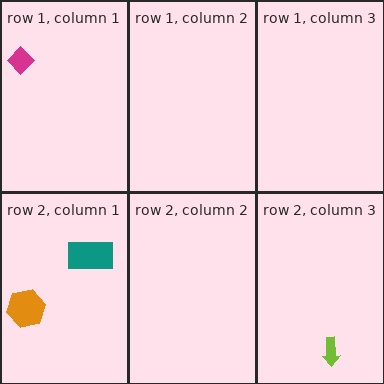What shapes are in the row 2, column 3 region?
The lime arrow.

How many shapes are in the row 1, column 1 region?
1.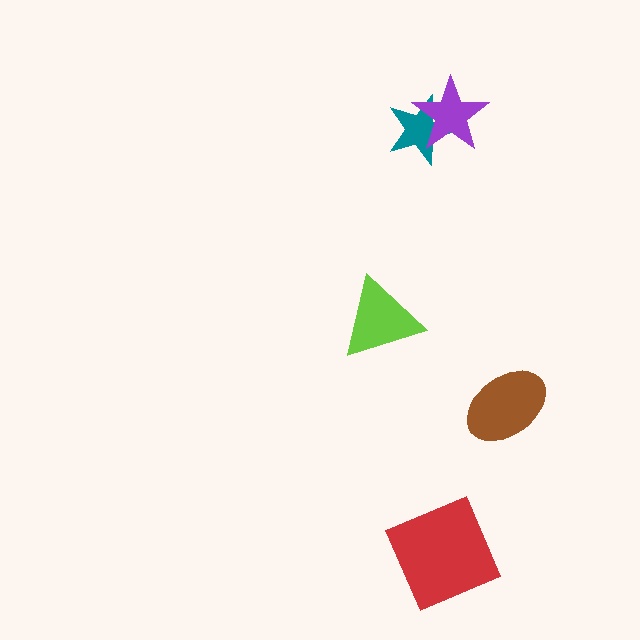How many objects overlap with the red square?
0 objects overlap with the red square.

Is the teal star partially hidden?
Yes, it is partially covered by another shape.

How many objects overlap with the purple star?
1 object overlaps with the purple star.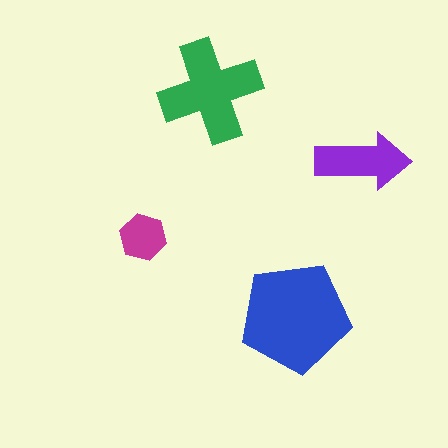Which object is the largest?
The blue pentagon.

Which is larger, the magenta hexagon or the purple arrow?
The purple arrow.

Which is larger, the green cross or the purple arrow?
The green cross.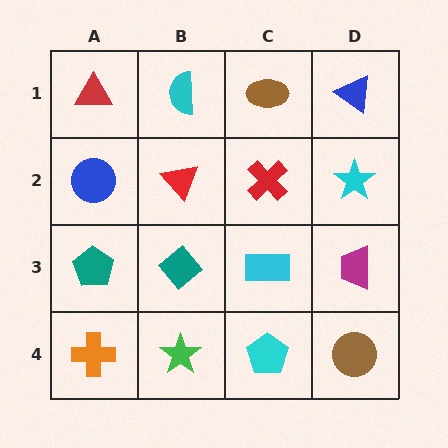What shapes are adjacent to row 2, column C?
A brown ellipse (row 1, column C), a cyan rectangle (row 3, column C), a red triangle (row 2, column B), a cyan star (row 2, column D).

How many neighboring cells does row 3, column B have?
4.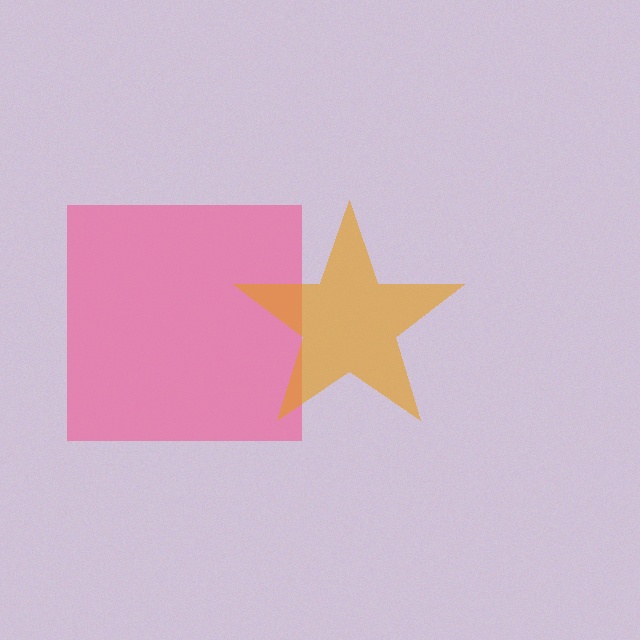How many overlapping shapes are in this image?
There are 2 overlapping shapes in the image.